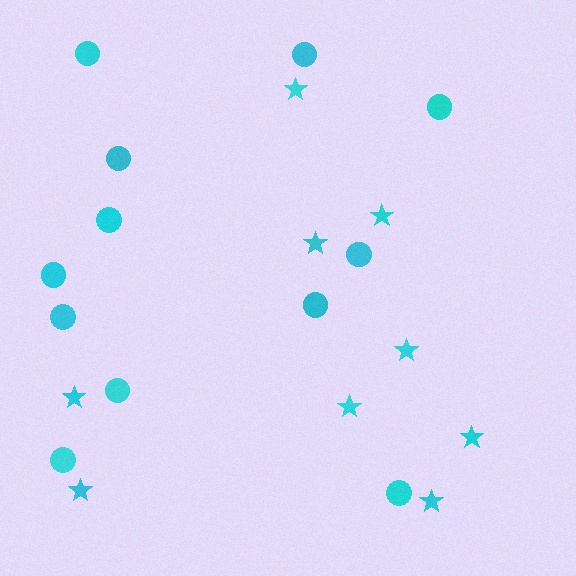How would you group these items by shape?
There are 2 groups: one group of circles (12) and one group of stars (9).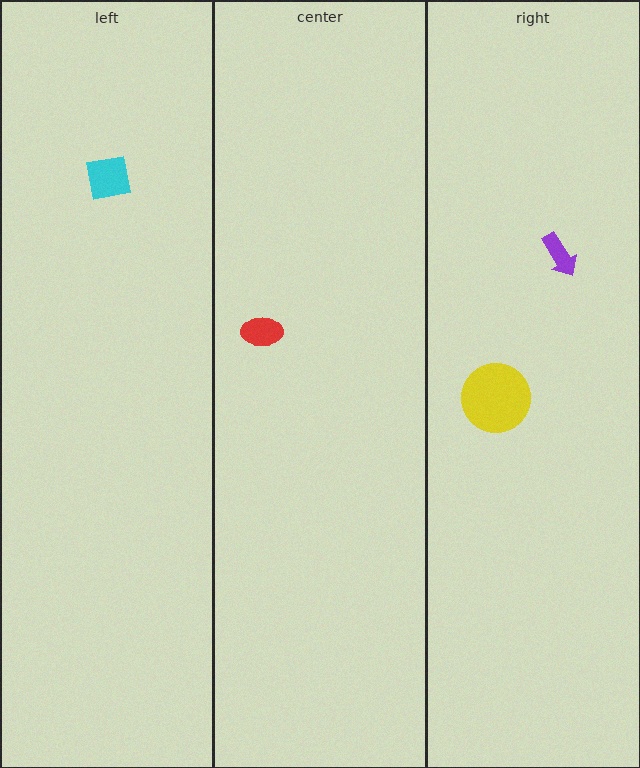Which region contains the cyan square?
The left region.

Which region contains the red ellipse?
The center region.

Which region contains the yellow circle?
The right region.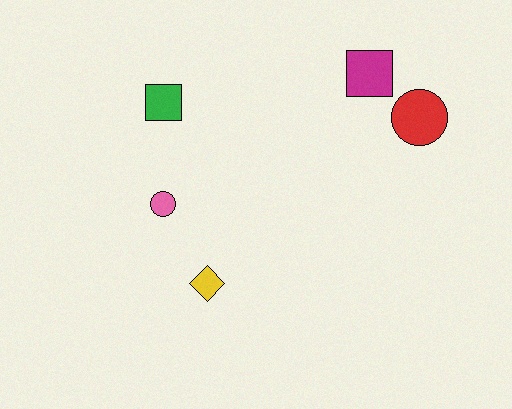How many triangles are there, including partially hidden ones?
There are no triangles.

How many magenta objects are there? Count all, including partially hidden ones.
There is 1 magenta object.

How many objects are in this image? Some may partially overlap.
There are 5 objects.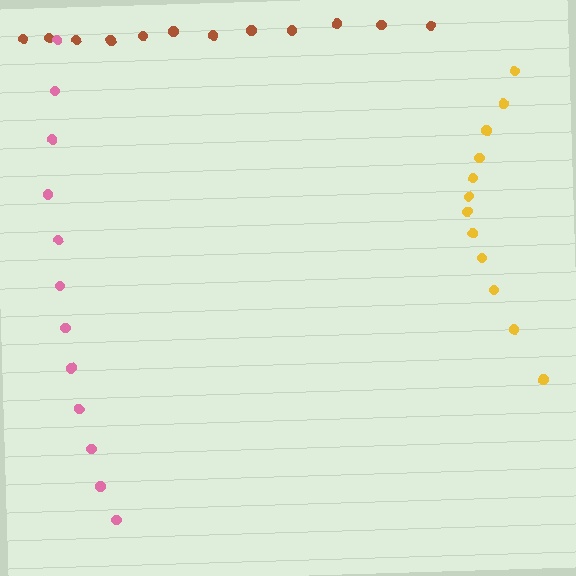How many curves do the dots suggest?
There are 3 distinct paths.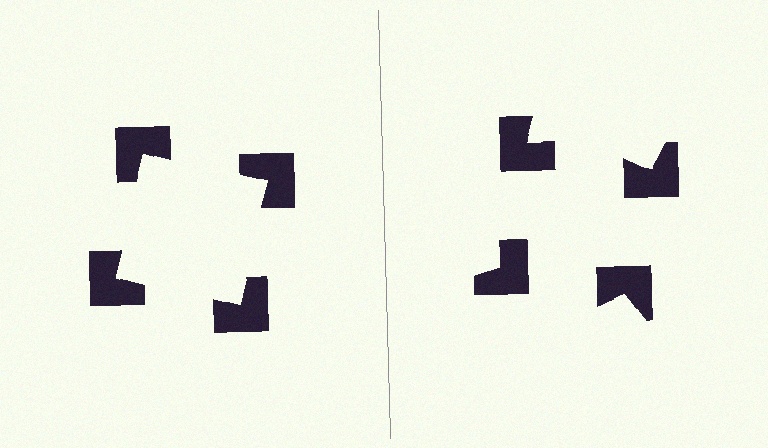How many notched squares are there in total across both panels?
8 — 4 on each side.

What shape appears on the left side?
An illusory square.